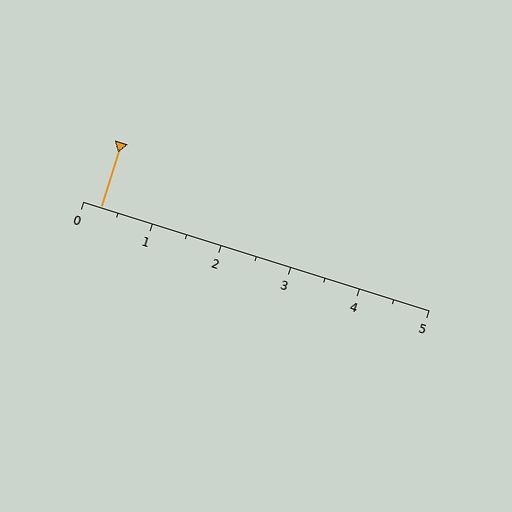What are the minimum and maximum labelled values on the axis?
The axis runs from 0 to 5.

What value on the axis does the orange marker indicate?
The marker indicates approximately 0.2.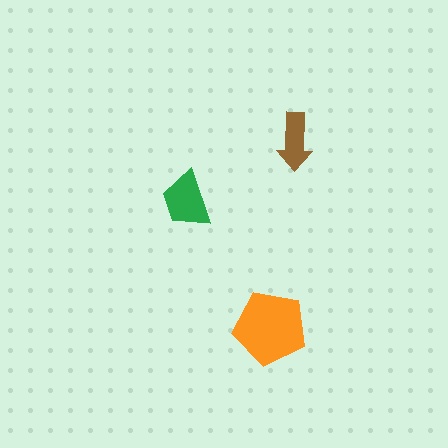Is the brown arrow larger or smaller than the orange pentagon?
Smaller.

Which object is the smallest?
The brown arrow.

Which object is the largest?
The orange pentagon.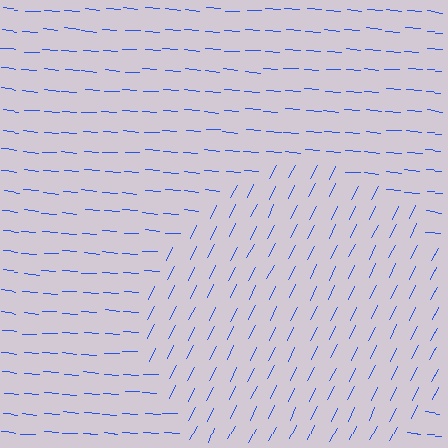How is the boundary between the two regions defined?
The boundary is defined purely by a change in line orientation (approximately 68 degrees difference). All lines are the same color and thickness.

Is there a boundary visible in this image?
Yes, there is a texture boundary formed by a change in line orientation.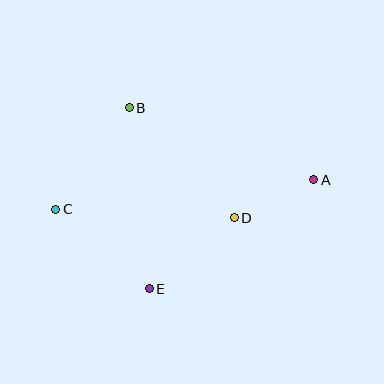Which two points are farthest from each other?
Points A and C are farthest from each other.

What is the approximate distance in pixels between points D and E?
The distance between D and E is approximately 111 pixels.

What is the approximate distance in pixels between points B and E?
The distance between B and E is approximately 182 pixels.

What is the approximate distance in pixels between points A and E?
The distance between A and E is approximately 197 pixels.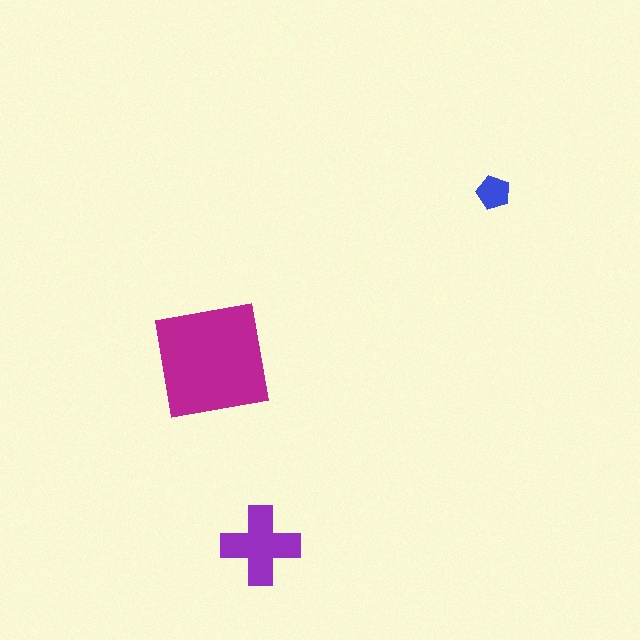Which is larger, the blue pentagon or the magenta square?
The magenta square.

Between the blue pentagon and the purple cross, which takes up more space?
The purple cross.